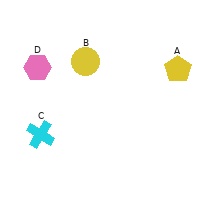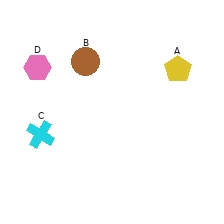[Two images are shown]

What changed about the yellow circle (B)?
In Image 1, B is yellow. In Image 2, it changed to brown.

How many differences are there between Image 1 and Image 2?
There is 1 difference between the two images.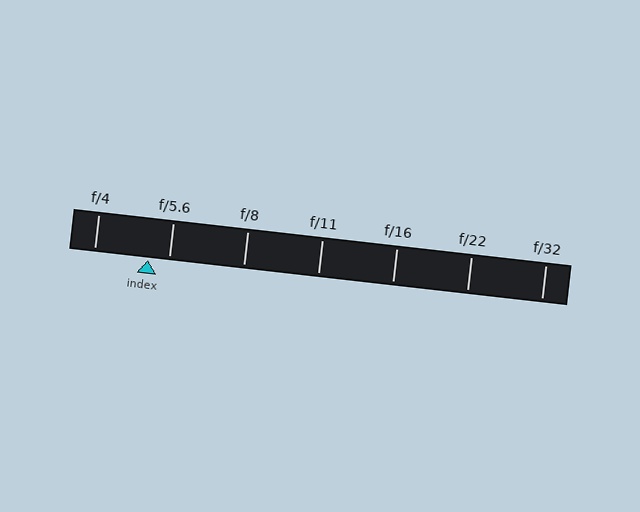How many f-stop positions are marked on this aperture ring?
There are 7 f-stop positions marked.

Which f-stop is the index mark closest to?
The index mark is closest to f/5.6.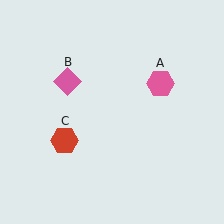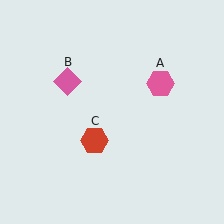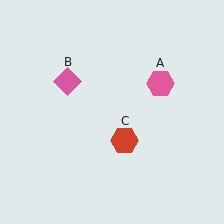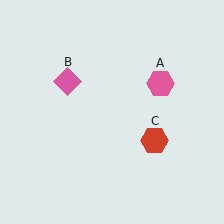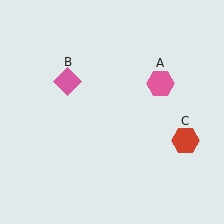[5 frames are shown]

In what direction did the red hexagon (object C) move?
The red hexagon (object C) moved right.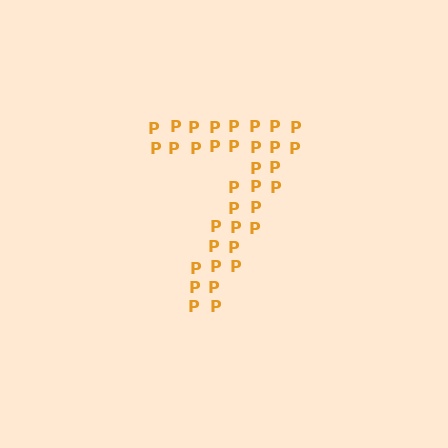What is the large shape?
The large shape is the digit 7.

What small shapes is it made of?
It is made of small letter P's.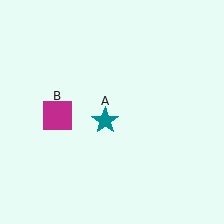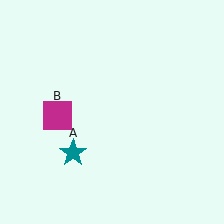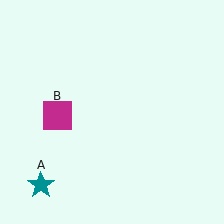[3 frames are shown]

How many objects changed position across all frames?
1 object changed position: teal star (object A).